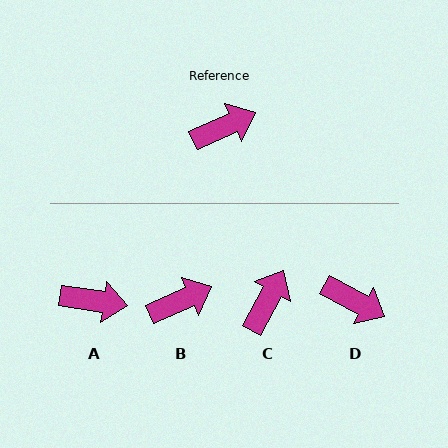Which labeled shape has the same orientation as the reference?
B.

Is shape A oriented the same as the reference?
No, it is off by about 33 degrees.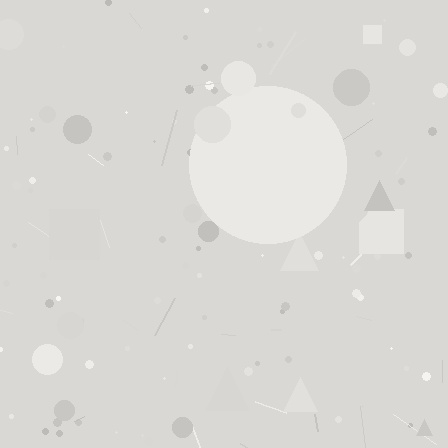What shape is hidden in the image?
A circle is hidden in the image.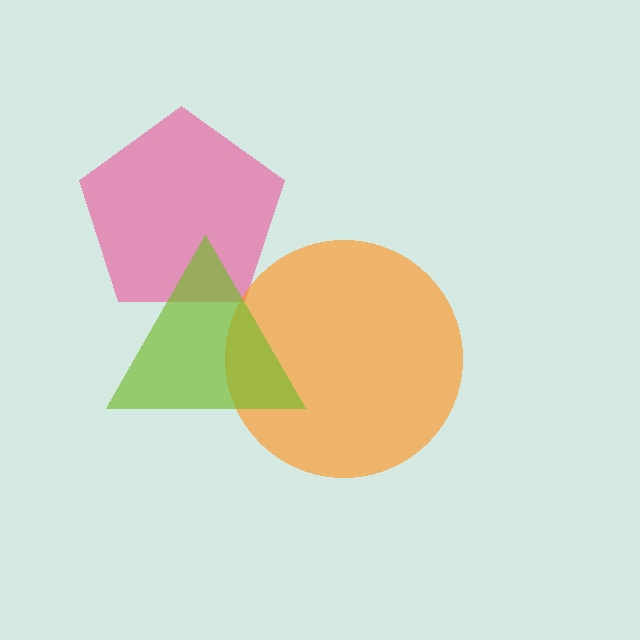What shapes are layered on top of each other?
The layered shapes are: a pink pentagon, an orange circle, a lime triangle.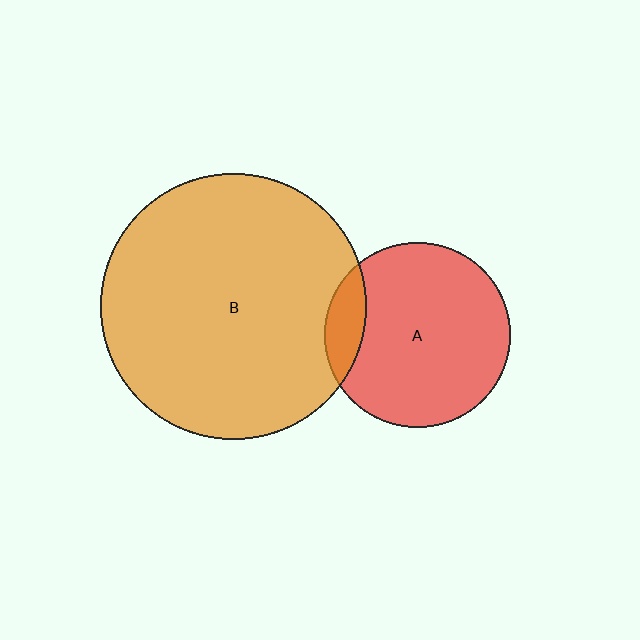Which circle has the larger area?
Circle B (orange).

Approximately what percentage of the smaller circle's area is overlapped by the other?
Approximately 15%.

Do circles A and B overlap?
Yes.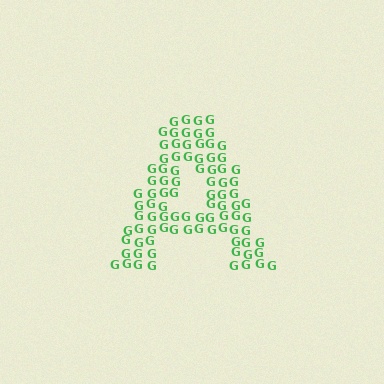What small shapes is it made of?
It is made of small letter G's.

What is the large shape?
The large shape is the letter A.